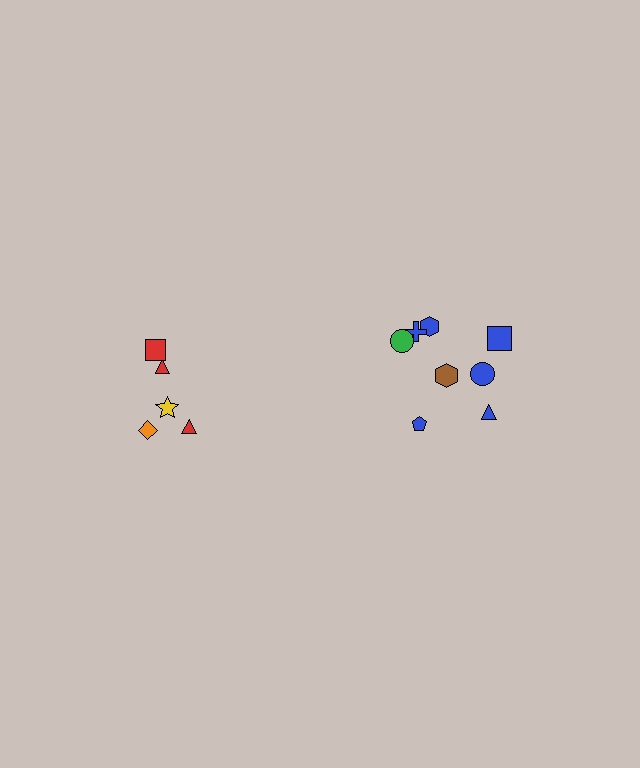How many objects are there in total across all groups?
There are 13 objects.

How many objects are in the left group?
There are 5 objects.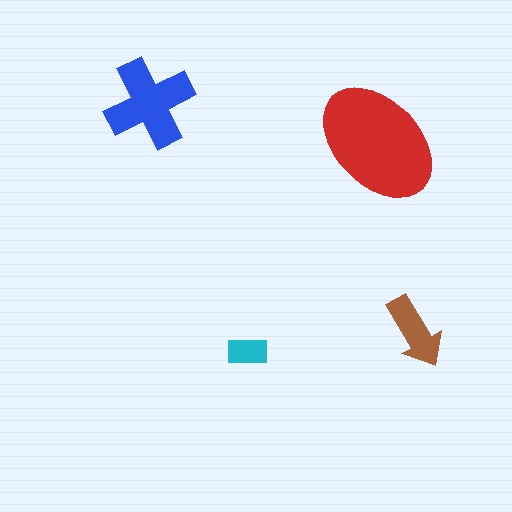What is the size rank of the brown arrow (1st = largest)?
3rd.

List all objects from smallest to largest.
The cyan rectangle, the brown arrow, the blue cross, the red ellipse.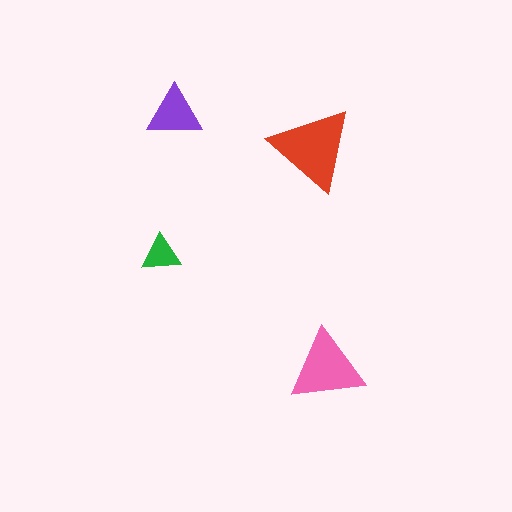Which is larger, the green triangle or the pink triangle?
The pink one.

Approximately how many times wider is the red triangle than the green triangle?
About 2 times wider.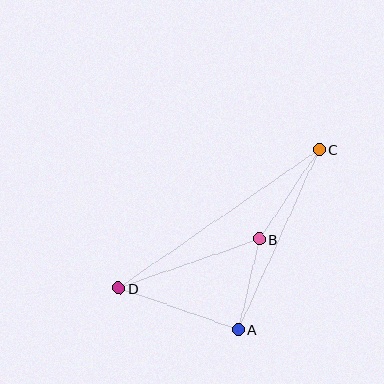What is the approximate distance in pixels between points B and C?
The distance between B and C is approximately 108 pixels.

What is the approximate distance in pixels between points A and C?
The distance between A and C is approximately 198 pixels.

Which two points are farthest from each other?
Points C and D are farthest from each other.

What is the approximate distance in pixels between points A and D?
The distance between A and D is approximately 126 pixels.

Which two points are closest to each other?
Points A and B are closest to each other.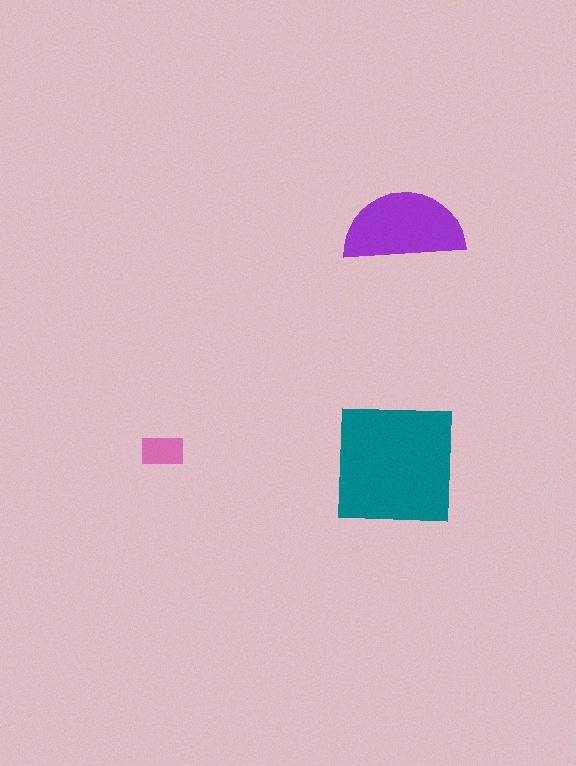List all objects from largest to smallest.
The teal square, the purple semicircle, the pink rectangle.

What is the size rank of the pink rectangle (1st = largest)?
3rd.